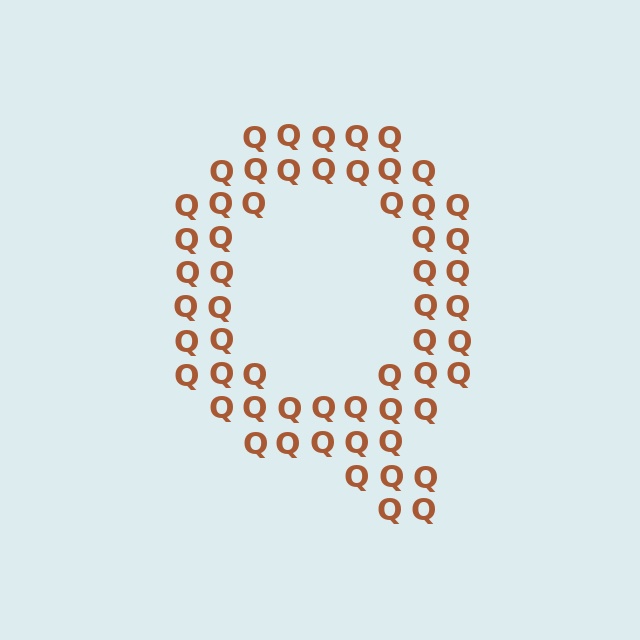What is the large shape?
The large shape is the letter Q.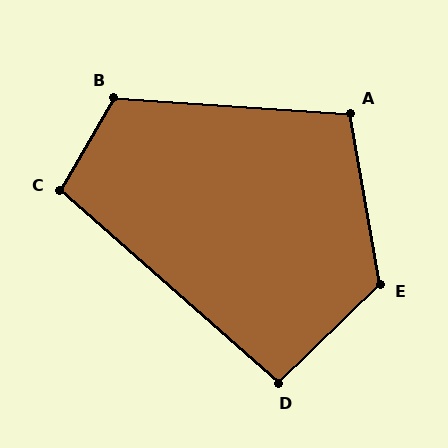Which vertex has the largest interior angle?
E, at approximately 124 degrees.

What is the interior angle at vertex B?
Approximately 116 degrees (obtuse).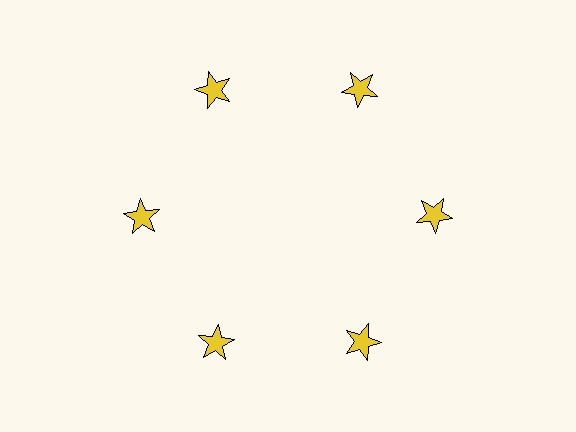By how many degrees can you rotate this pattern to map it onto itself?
The pattern maps onto itself every 60 degrees of rotation.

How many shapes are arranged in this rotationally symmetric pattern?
There are 6 shapes, arranged in 6 groups of 1.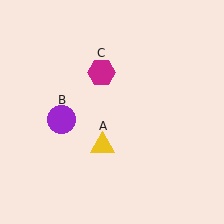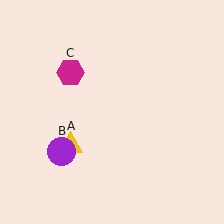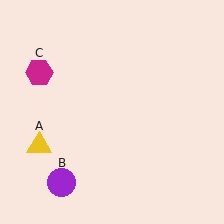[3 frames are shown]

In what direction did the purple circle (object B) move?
The purple circle (object B) moved down.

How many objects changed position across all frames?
3 objects changed position: yellow triangle (object A), purple circle (object B), magenta hexagon (object C).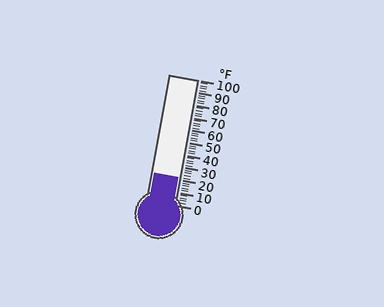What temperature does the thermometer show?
The thermometer shows approximately 22°F.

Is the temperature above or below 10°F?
The temperature is above 10°F.